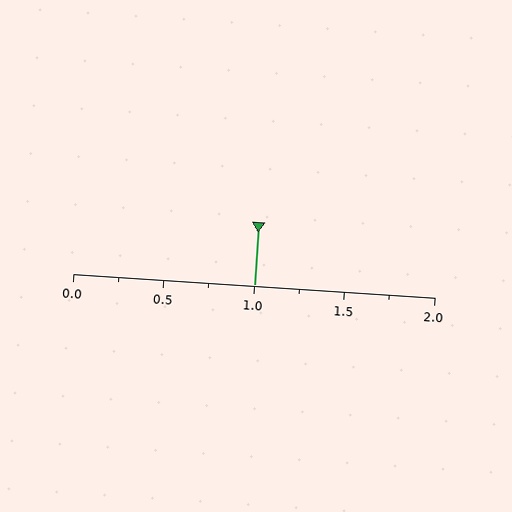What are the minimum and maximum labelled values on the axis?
The axis runs from 0.0 to 2.0.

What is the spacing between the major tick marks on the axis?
The major ticks are spaced 0.5 apart.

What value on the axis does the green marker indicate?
The marker indicates approximately 1.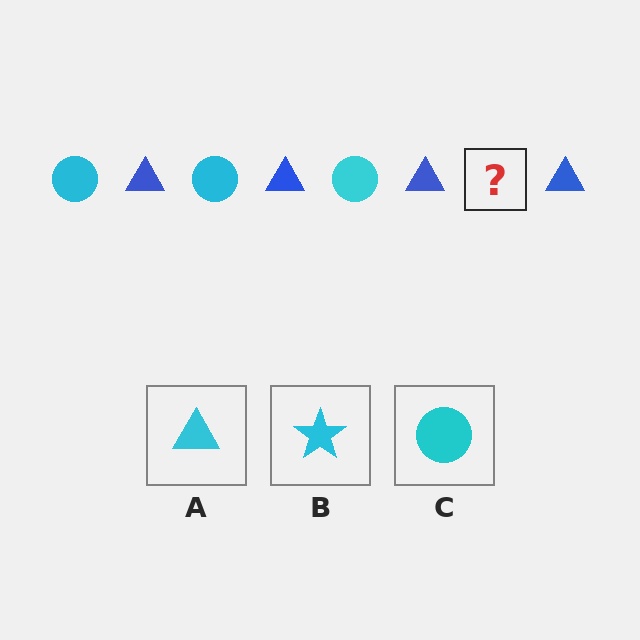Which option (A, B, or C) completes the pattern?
C.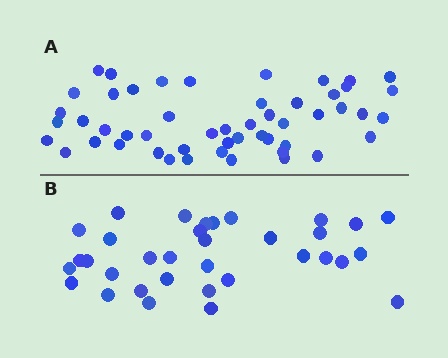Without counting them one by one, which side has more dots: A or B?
Region A (the top region) has more dots.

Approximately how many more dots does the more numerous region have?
Region A has approximately 15 more dots than region B.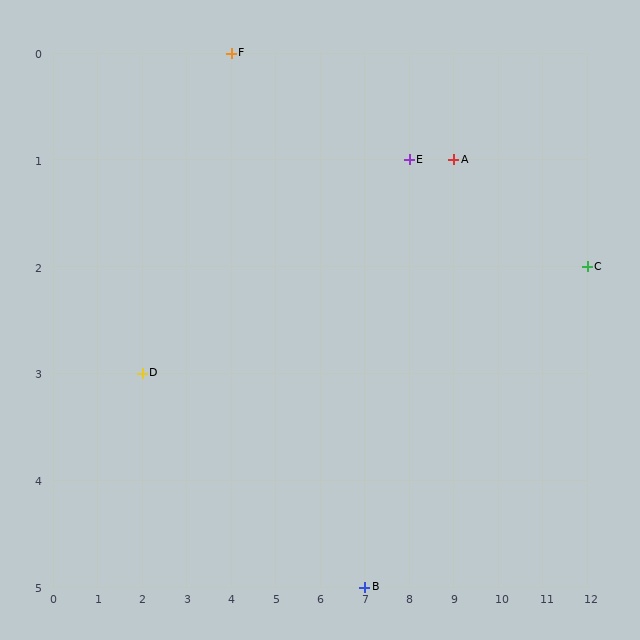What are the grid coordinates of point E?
Point E is at grid coordinates (8, 1).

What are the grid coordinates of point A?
Point A is at grid coordinates (9, 1).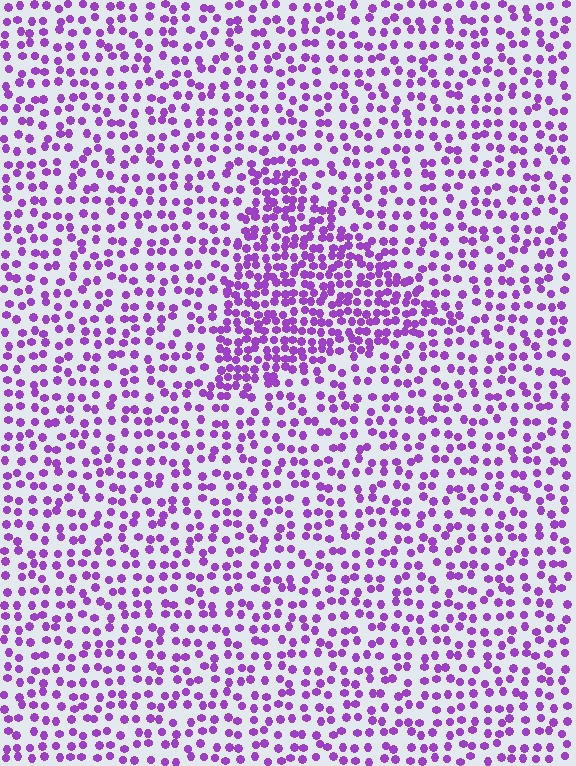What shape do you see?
I see a triangle.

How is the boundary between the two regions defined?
The boundary is defined by a change in element density (approximately 1.9x ratio). All elements are the same color, size, and shape.